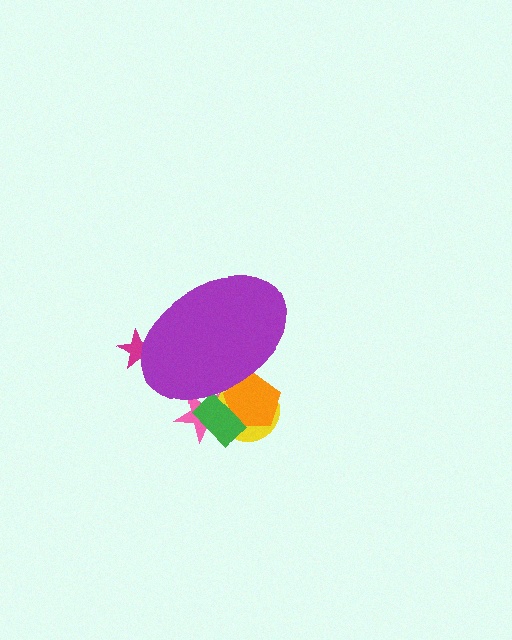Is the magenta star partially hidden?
Yes, the magenta star is partially hidden behind the purple ellipse.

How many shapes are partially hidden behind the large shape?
5 shapes are partially hidden.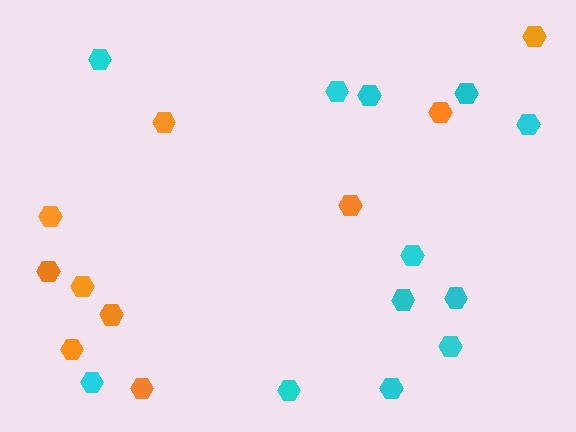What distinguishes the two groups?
There are 2 groups: one group of cyan hexagons (12) and one group of orange hexagons (10).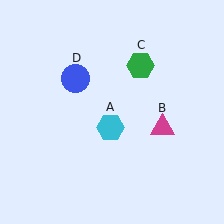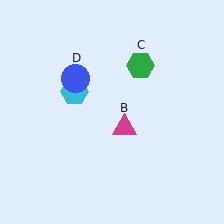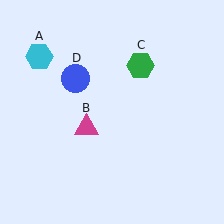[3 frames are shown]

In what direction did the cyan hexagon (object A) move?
The cyan hexagon (object A) moved up and to the left.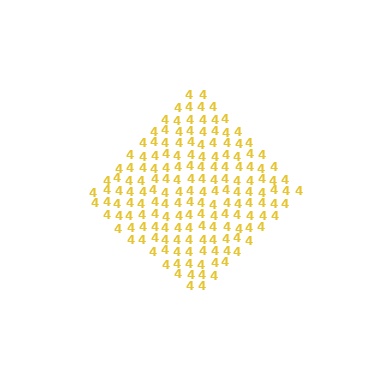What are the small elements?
The small elements are digit 4's.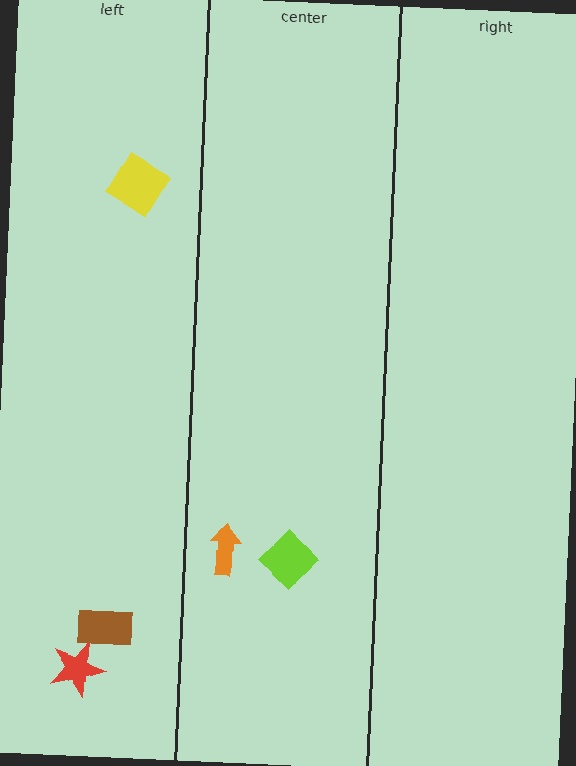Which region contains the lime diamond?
The center region.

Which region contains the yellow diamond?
The left region.